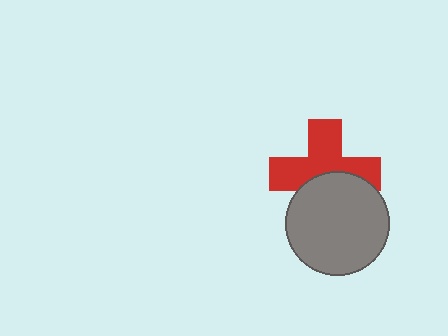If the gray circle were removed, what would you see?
You would see the complete red cross.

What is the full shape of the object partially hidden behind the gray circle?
The partially hidden object is a red cross.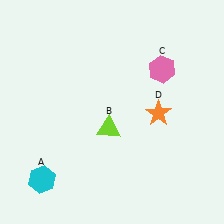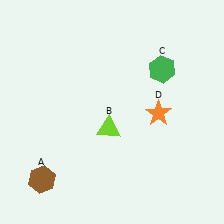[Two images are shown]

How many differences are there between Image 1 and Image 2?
There are 2 differences between the two images.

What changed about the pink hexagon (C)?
In Image 1, C is pink. In Image 2, it changed to green.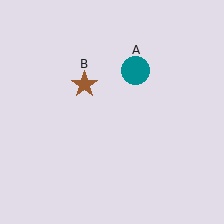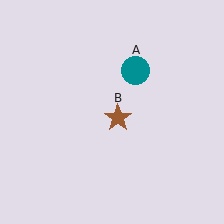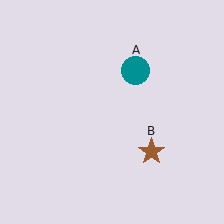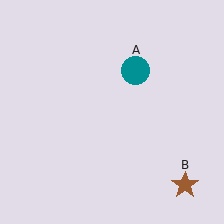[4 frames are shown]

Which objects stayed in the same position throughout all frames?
Teal circle (object A) remained stationary.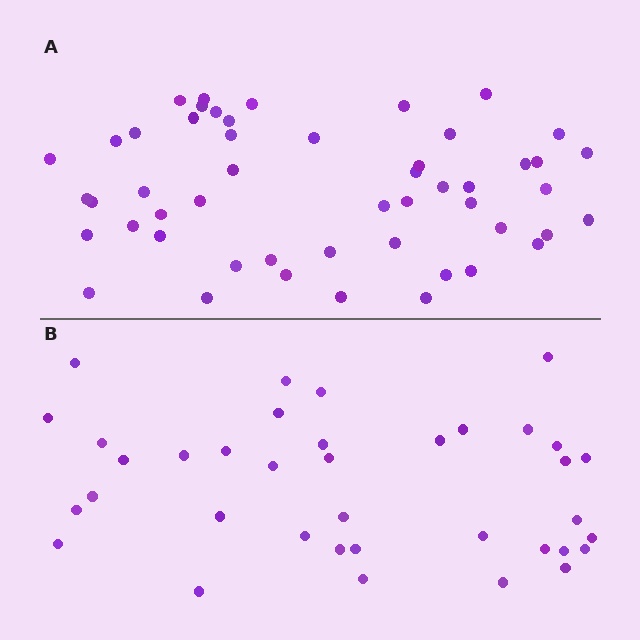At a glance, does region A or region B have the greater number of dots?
Region A (the top region) has more dots.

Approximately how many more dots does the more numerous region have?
Region A has approximately 15 more dots than region B.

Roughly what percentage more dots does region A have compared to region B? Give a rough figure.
About 40% more.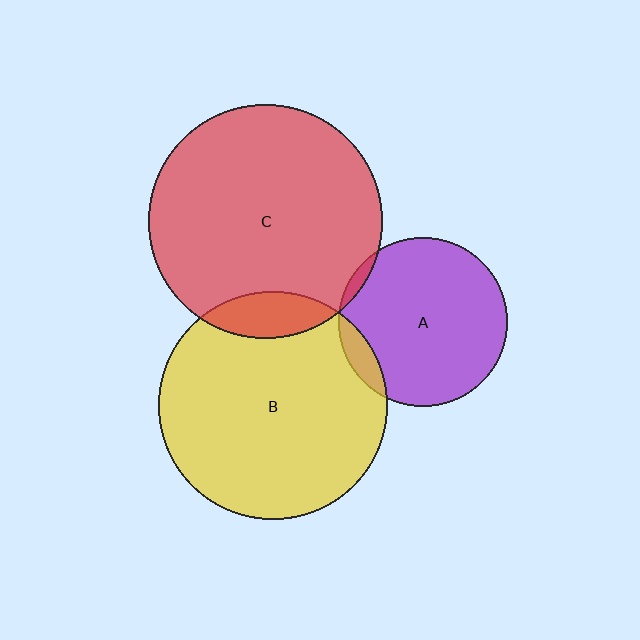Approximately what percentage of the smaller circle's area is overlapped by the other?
Approximately 10%.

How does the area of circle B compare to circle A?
Approximately 1.8 times.